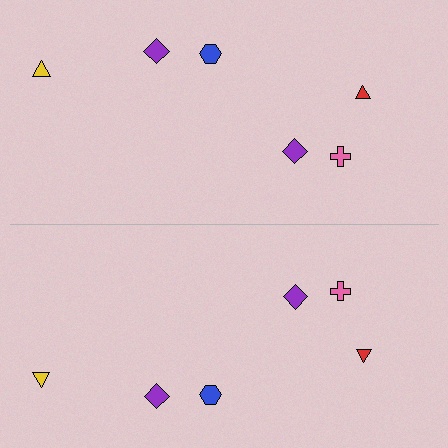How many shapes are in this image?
There are 12 shapes in this image.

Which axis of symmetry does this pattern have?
The pattern has a horizontal axis of symmetry running through the center of the image.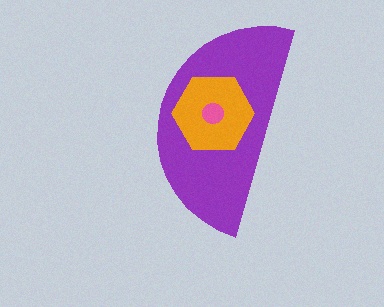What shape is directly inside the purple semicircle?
The orange hexagon.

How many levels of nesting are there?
3.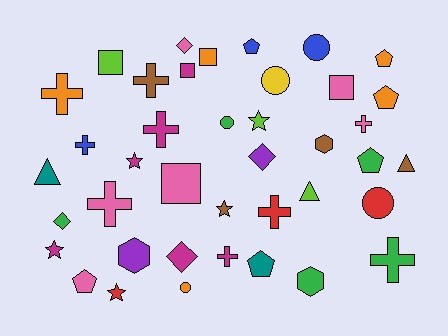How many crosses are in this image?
There are 9 crosses.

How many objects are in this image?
There are 40 objects.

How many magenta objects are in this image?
There are 6 magenta objects.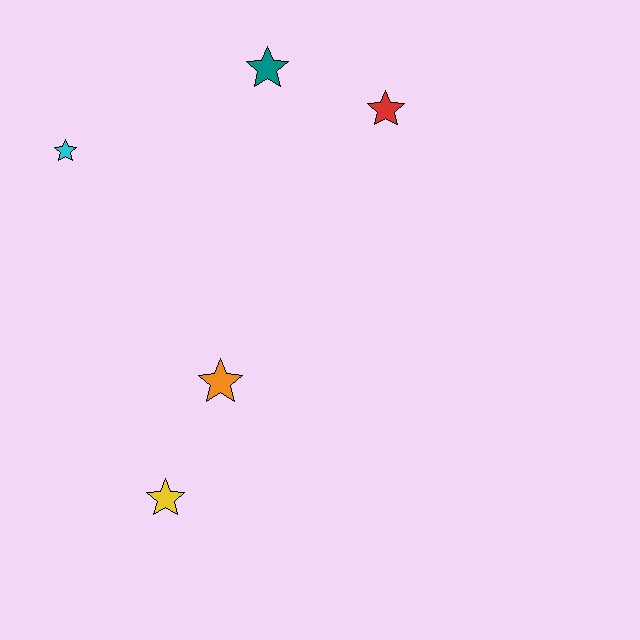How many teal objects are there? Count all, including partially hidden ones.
There is 1 teal object.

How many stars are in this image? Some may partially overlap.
There are 5 stars.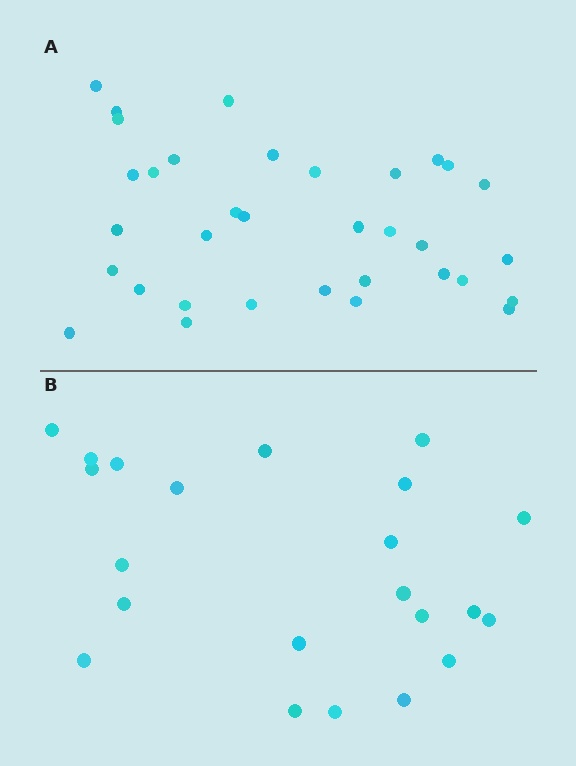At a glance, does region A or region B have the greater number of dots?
Region A (the top region) has more dots.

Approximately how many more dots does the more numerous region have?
Region A has roughly 12 or so more dots than region B.